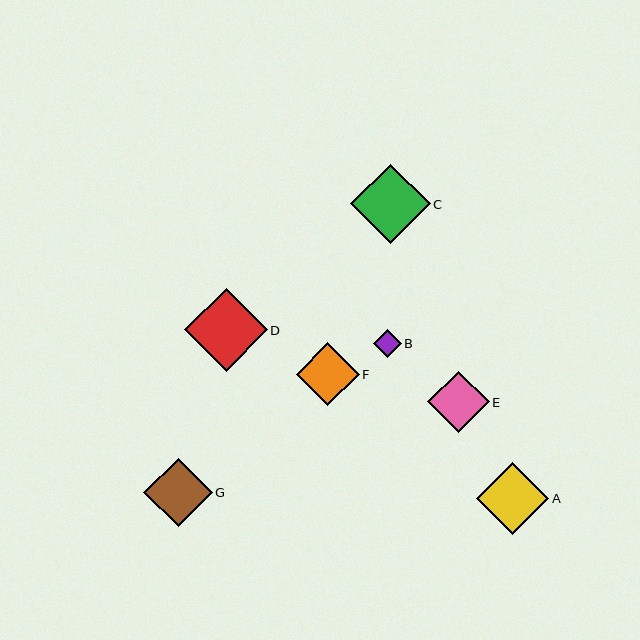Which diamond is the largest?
Diamond D is the largest with a size of approximately 83 pixels.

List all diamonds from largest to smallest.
From largest to smallest: D, C, A, G, F, E, B.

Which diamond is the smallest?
Diamond B is the smallest with a size of approximately 28 pixels.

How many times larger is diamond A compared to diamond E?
Diamond A is approximately 1.2 times the size of diamond E.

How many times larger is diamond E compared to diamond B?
Diamond E is approximately 2.2 times the size of diamond B.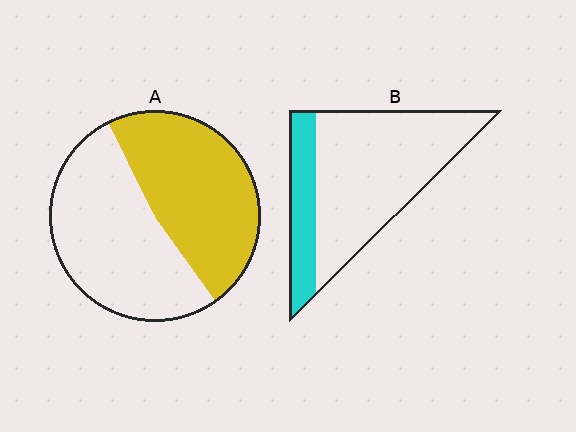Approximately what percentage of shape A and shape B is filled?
A is approximately 50% and B is approximately 25%.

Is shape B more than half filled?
No.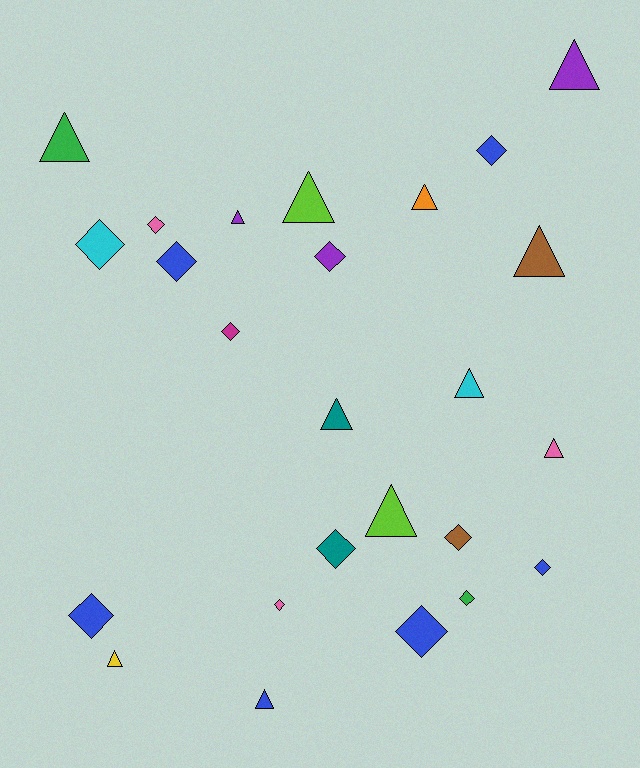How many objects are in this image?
There are 25 objects.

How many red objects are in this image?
There are no red objects.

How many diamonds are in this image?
There are 13 diamonds.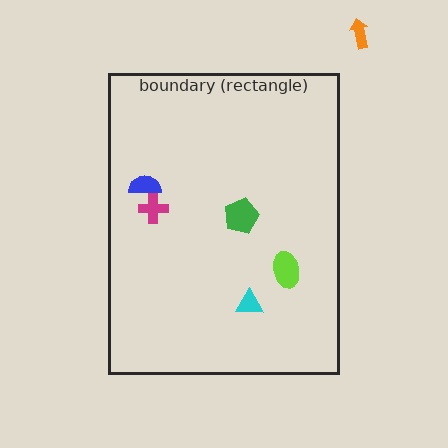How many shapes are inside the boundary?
5 inside, 1 outside.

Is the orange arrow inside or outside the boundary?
Outside.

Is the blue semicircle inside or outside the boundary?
Inside.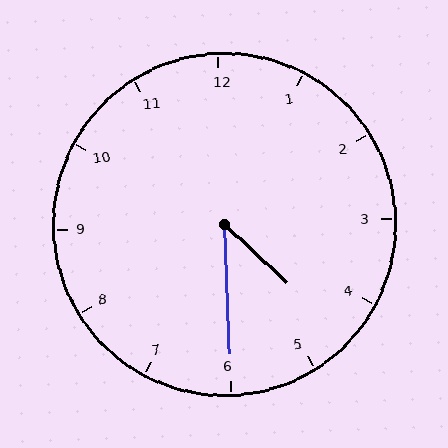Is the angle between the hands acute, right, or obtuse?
It is acute.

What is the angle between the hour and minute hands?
Approximately 45 degrees.